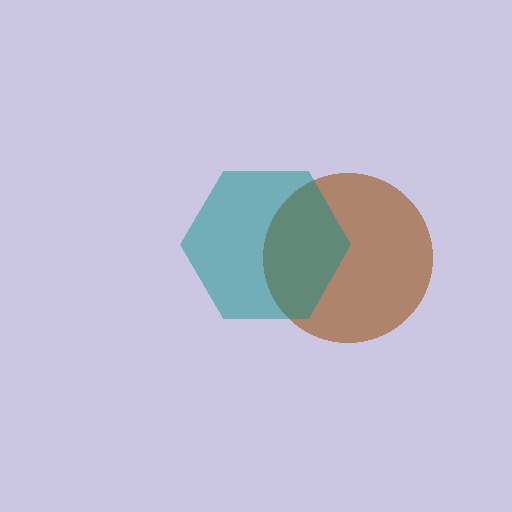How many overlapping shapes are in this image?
There are 2 overlapping shapes in the image.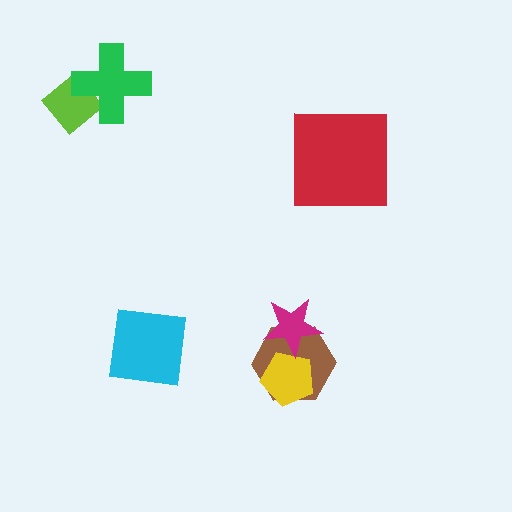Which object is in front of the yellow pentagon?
The magenta star is in front of the yellow pentagon.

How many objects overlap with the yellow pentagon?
2 objects overlap with the yellow pentagon.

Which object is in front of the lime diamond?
The green cross is in front of the lime diamond.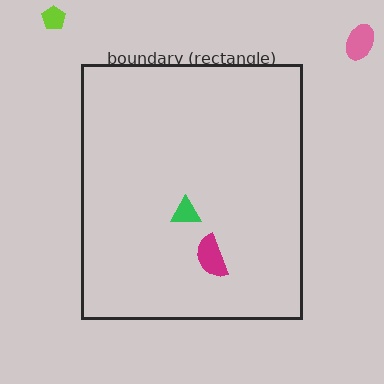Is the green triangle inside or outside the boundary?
Inside.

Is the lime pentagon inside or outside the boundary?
Outside.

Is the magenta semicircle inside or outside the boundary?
Inside.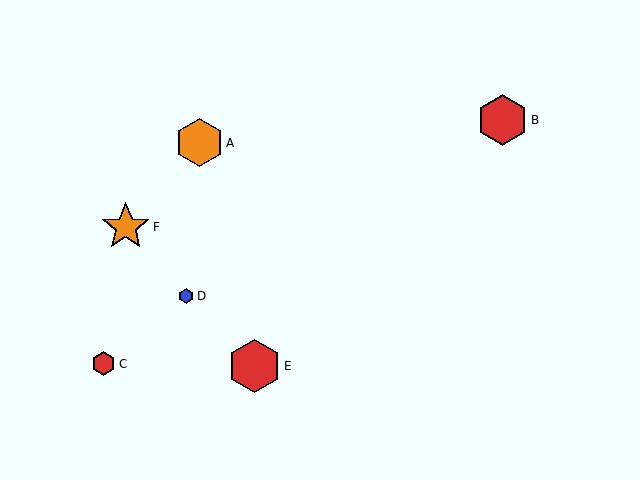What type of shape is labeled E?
Shape E is a red hexagon.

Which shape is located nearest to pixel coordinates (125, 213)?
The orange star (labeled F) at (126, 227) is nearest to that location.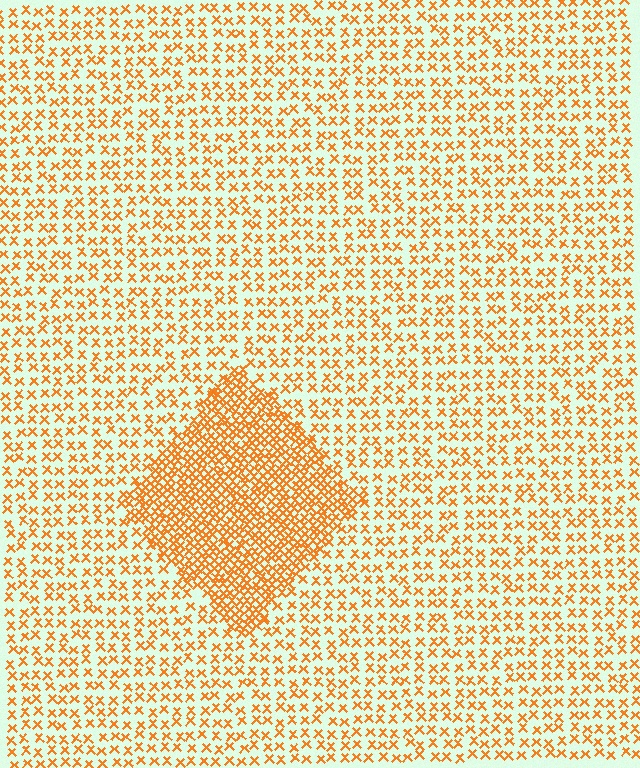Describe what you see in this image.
The image contains small orange elements arranged at two different densities. A diamond-shaped region is visible where the elements are more densely packed than the surrounding area.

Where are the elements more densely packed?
The elements are more densely packed inside the diamond boundary.